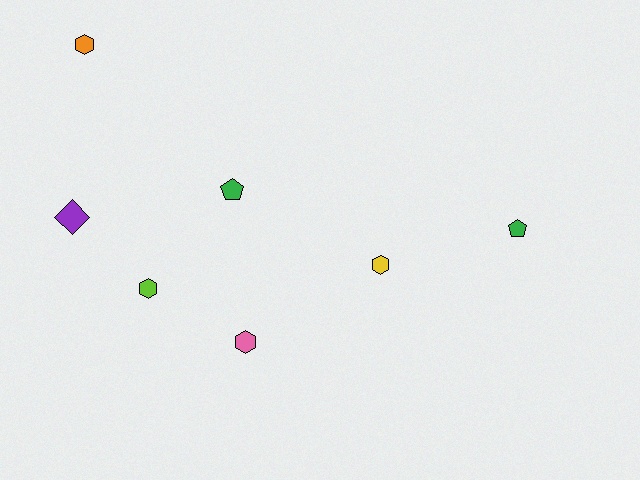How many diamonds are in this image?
There is 1 diamond.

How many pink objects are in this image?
There is 1 pink object.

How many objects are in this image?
There are 7 objects.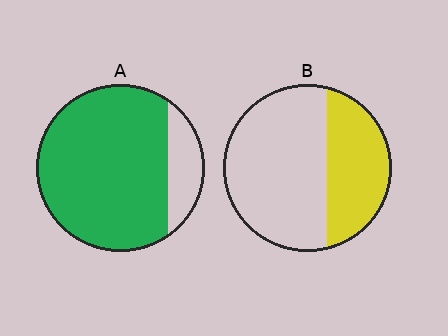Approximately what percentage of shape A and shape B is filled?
A is approximately 85% and B is approximately 35%.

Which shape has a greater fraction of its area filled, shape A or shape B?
Shape A.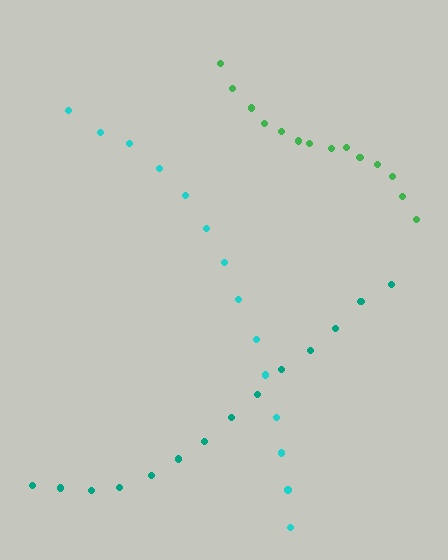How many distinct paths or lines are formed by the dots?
There are 3 distinct paths.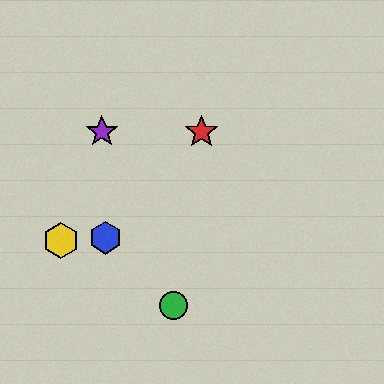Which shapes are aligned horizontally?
The red star, the purple star are aligned horizontally.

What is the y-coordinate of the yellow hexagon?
The yellow hexagon is at y≈241.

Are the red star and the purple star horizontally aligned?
Yes, both are at y≈132.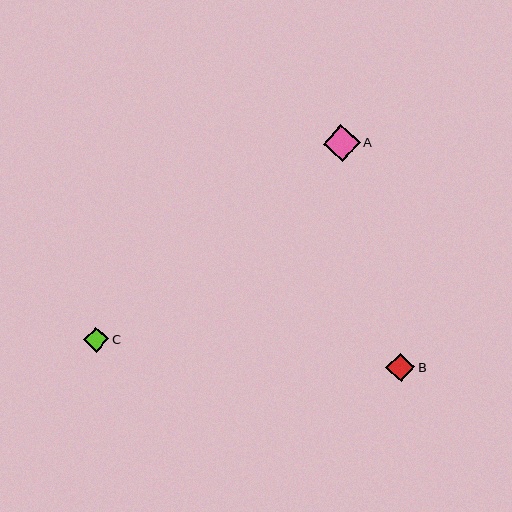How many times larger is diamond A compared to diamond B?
Diamond A is approximately 1.3 times the size of diamond B.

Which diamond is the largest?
Diamond A is the largest with a size of approximately 37 pixels.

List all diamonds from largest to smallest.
From largest to smallest: A, B, C.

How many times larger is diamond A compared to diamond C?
Diamond A is approximately 1.5 times the size of diamond C.